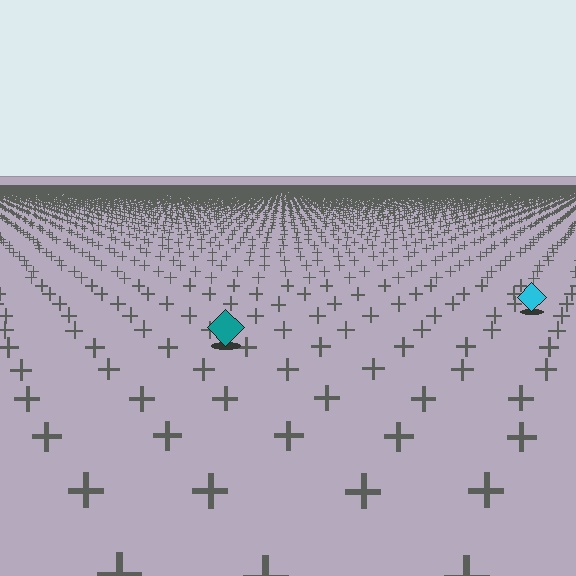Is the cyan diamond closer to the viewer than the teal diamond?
No. The teal diamond is closer — you can tell from the texture gradient: the ground texture is coarser near it.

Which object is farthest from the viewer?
The cyan diamond is farthest from the viewer. It appears smaller and the ground texture around it is denser.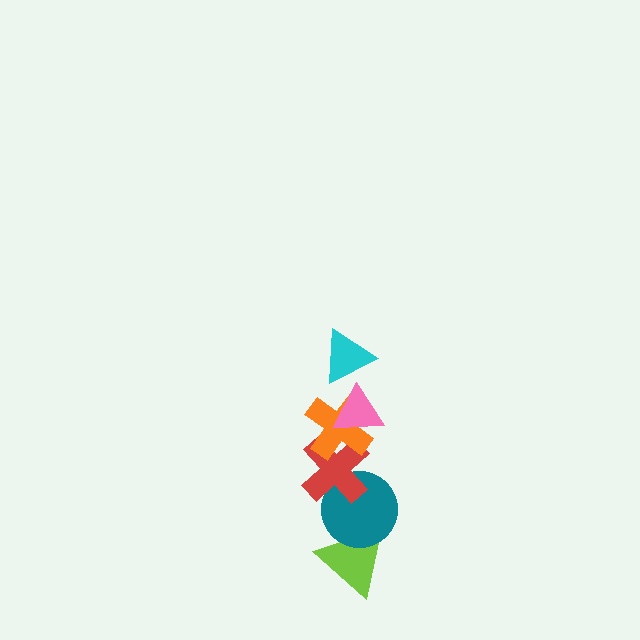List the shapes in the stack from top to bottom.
From top to bottom: the cyan triangle, the pink triangle, the orange cross, the red cross, the teal circle, the lime triangle.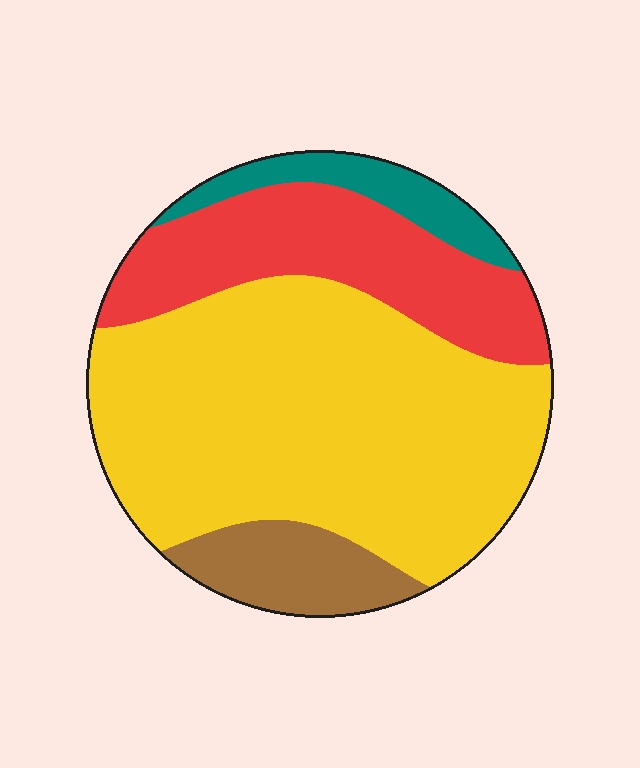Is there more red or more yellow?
Yellow.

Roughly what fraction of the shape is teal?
Teal takes up about one tenth (1/10) of the shape.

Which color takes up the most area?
Yellow, at roughly 60%.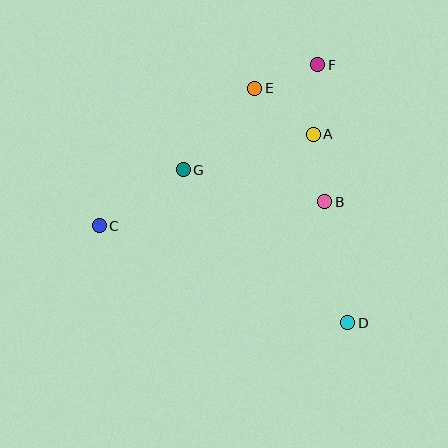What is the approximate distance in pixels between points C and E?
The distance between C and E is approximately 208 pixels.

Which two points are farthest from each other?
Points C and F are farthest from each other.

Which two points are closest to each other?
Points E and F are closest to each other.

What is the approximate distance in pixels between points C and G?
The distance between C and G is approximately 101 pixels.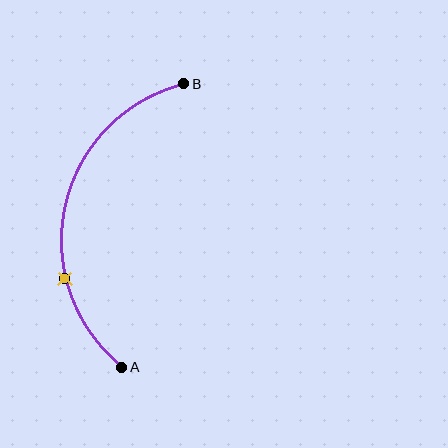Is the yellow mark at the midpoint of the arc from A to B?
No. The yellow mark lies on the arc but is closer to endpoint A. The arc midpoint would be at the point on the curve equidistant along the arc from both A and B.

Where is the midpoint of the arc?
The arc midpoint is the point on the curve farthest from the straight line joining A and B. It sits to the left of that line.